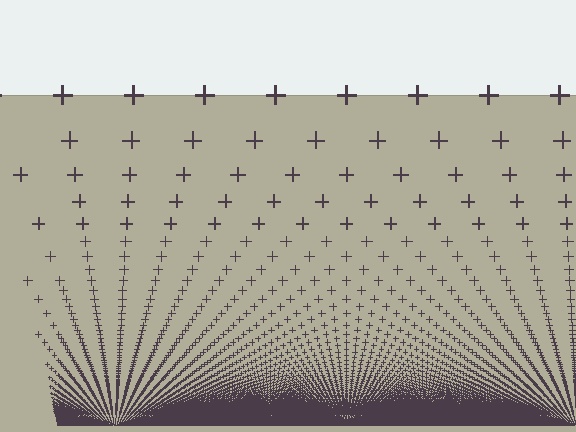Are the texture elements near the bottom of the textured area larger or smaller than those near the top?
Smaller. The gradient is inverted — elements near the bottom are smaller and denser.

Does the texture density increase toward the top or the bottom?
Density increases toward the bottom.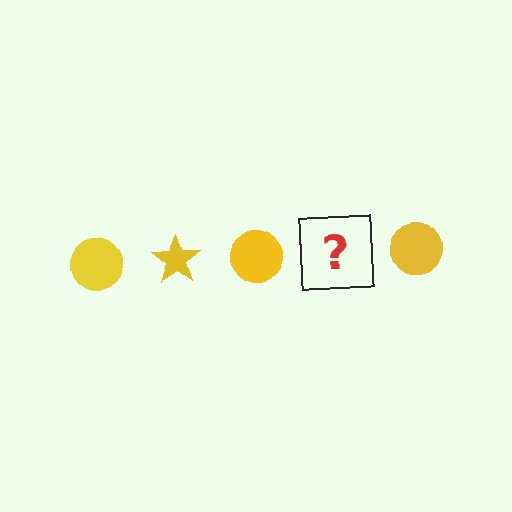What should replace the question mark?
The question mark should be replaced with a yellow star.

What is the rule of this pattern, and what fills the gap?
The rule is that the pattern cycles through circle, star shapes in yellow. The gap should be filled with a yellow star.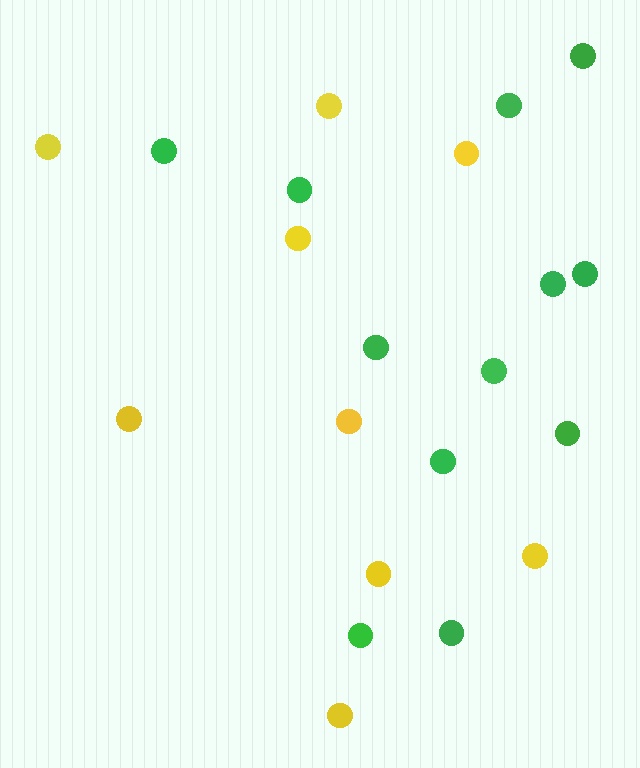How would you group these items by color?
There are 2 groups: one group of yellow circles (9) and one group of green circles (12).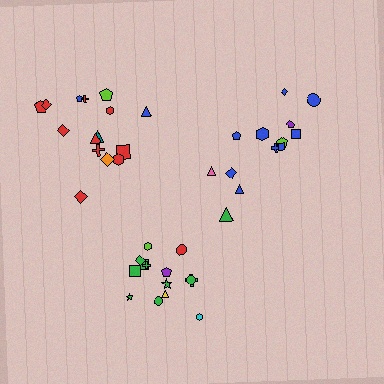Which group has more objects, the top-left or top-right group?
The top-left group.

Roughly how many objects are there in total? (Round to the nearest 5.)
Roughly 40 objects in total.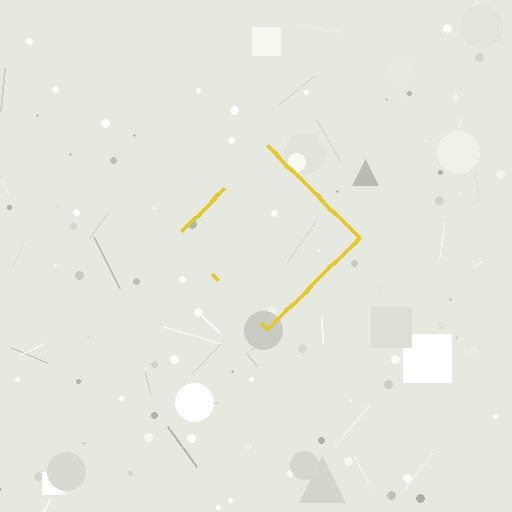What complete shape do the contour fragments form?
The contour fragments form a diamond.